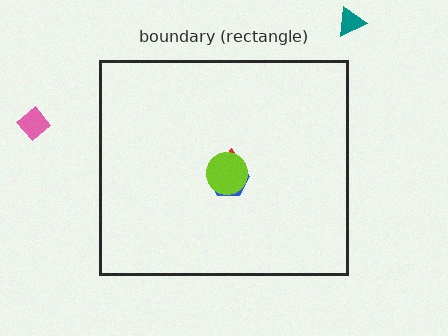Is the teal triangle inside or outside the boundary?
Outside.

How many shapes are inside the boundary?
3 inside, 2 outside.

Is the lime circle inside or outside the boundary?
Inside.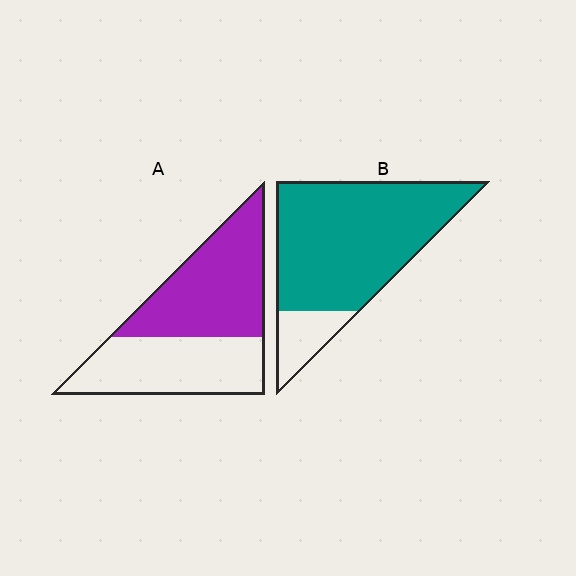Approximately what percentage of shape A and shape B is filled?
A is approximately 55% and B is approximately 85%.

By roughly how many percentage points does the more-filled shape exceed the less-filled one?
By roughly 30 percentage points (B over A).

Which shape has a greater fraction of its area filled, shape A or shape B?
Shape B.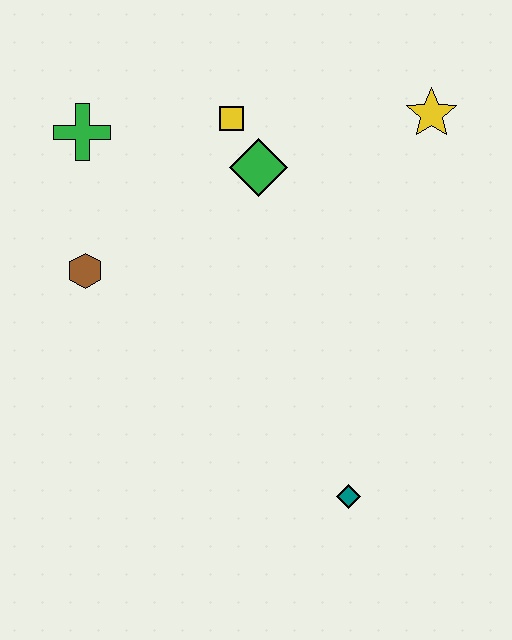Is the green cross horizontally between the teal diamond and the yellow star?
No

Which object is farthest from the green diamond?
The teal diamond is farthest from the green diamond.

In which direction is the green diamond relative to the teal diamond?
The green diamond is above the teal diamond.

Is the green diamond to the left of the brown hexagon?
No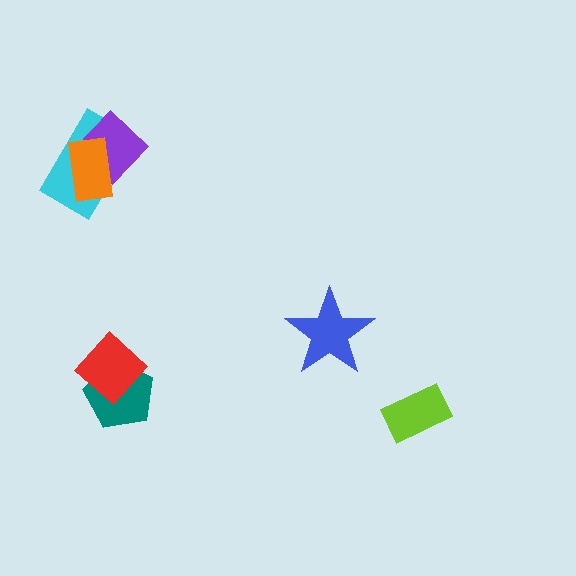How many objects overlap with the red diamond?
1 object overlaps with the red diamond.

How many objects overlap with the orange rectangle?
2 objects overlap with the orange rectangle.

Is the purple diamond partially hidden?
Yes, it is partially covered by another shape.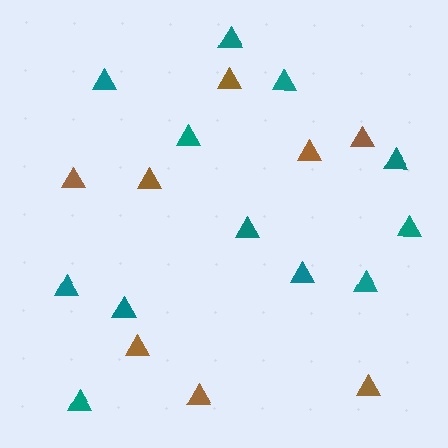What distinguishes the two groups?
There are 2 groups: one group of teal triangles (12) and one group of brown triangles (8).